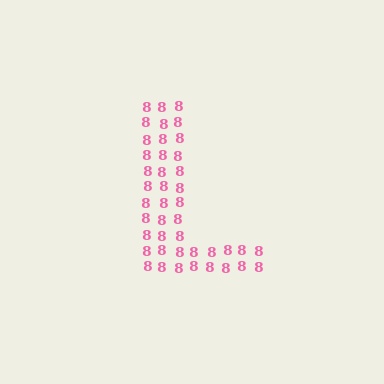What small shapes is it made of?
It is made of small digit 8's.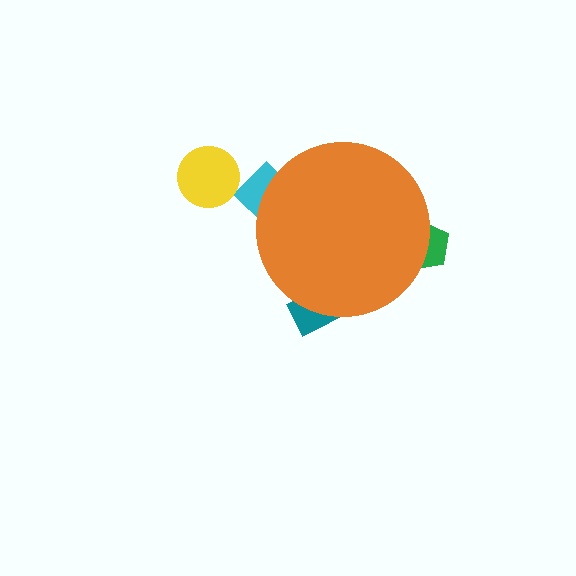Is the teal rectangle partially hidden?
Yes, the teal rectangle is partially hidden behind the orange circle.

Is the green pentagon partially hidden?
Yes, the green pentagon is partially hidden behind the orange circle.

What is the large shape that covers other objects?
An orange circle.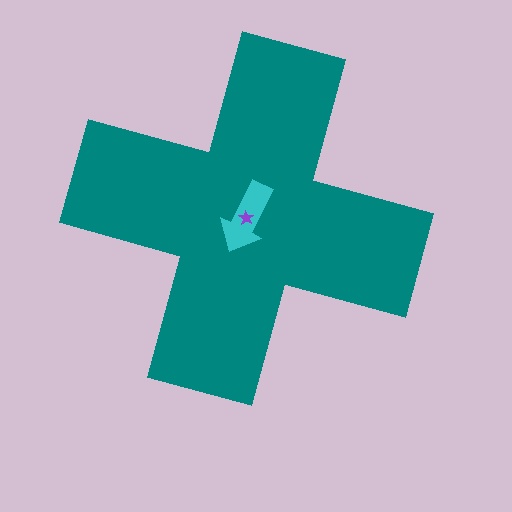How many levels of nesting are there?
3.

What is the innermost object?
The purple star.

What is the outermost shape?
The teal cross.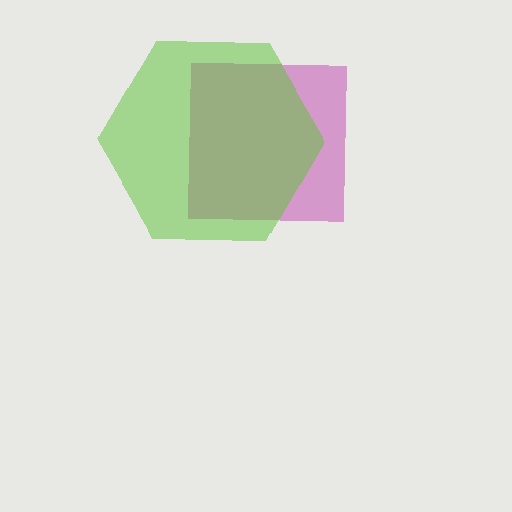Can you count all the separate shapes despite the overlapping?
Yes, there are 2 separate shapes.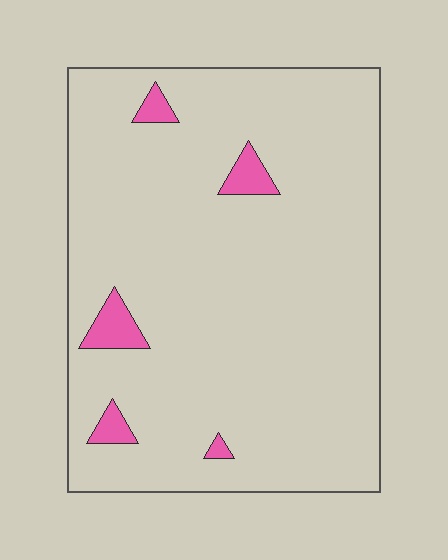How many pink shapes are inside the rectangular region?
5.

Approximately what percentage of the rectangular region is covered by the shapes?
Approximately 5%.